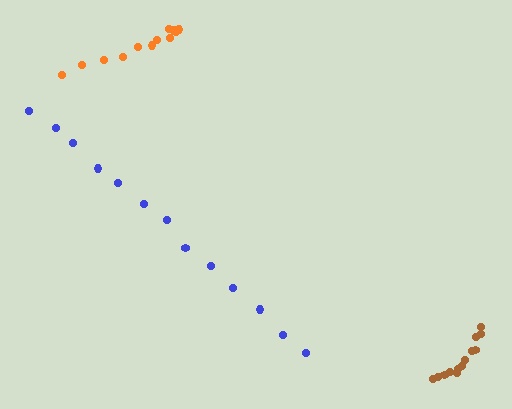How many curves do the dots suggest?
There are 3 distinct paths.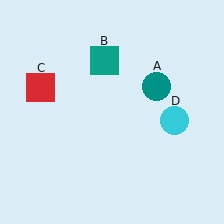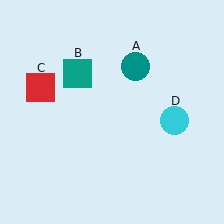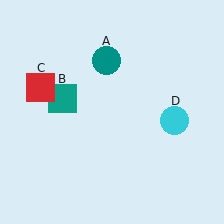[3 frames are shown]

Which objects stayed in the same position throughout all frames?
Red square (object C) and cyan circle (object D) remained stationary.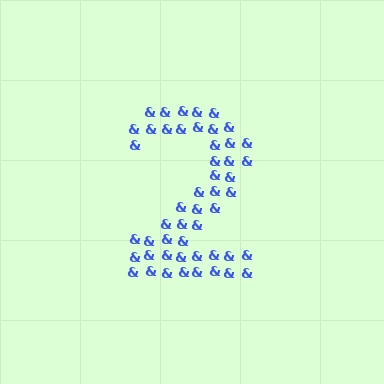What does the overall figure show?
The overall figure shows the digit 2.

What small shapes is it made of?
It is made of small ampersands.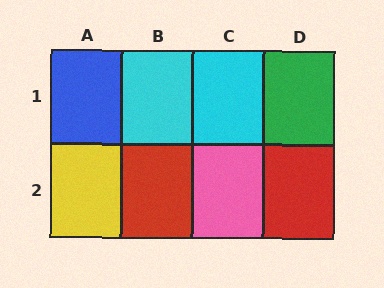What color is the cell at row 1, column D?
Green.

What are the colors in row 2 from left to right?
Yellow, red, pink, red.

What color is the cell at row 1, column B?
Cyan.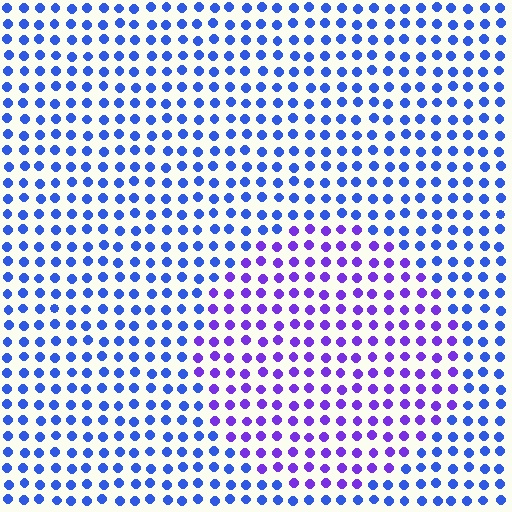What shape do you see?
I see a circle.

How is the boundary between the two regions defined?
The boundary is defined purely by a slight shift in hue (about 40 degrees). Spacing, size, and orientation are identical on both sides.